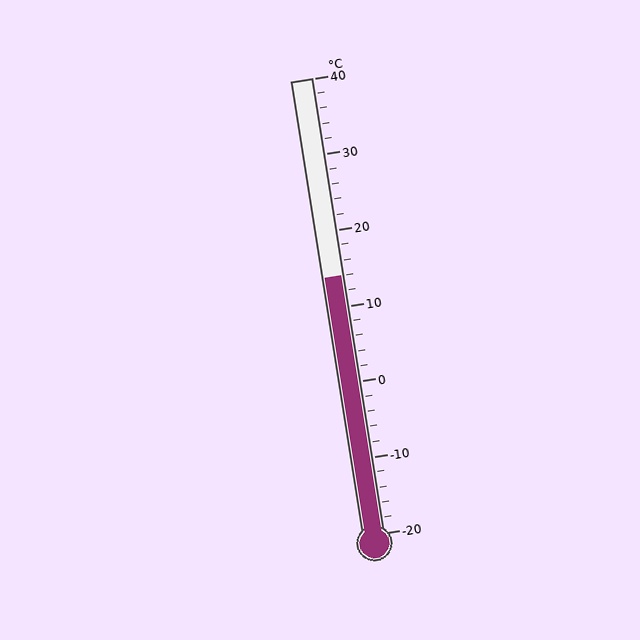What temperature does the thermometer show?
The thermometer shows approximately 14°C.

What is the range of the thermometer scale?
The thermometer scale ranges from -20°C to 40°C.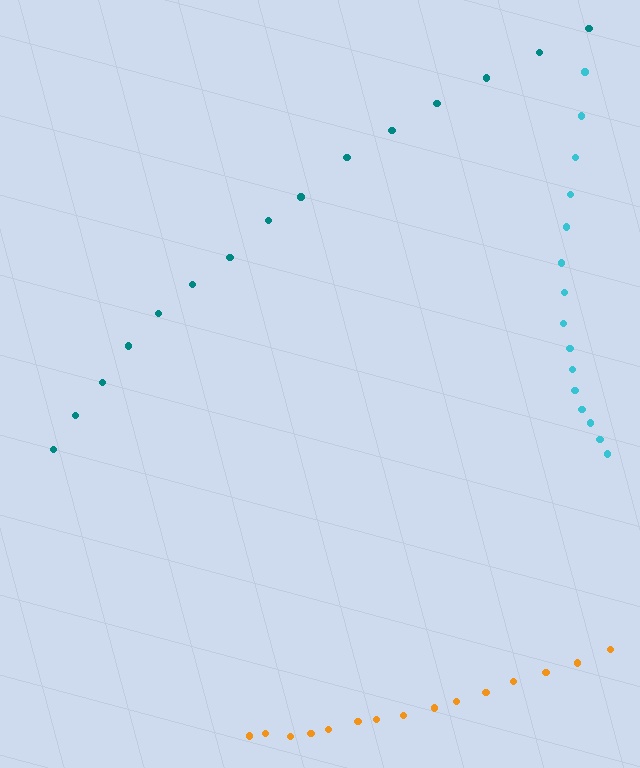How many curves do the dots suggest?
There are 3 distinct paths.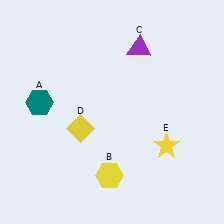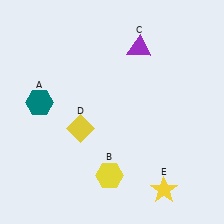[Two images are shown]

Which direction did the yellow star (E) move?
The yellow star (E) moved down.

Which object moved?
The yellow star (E) moved down.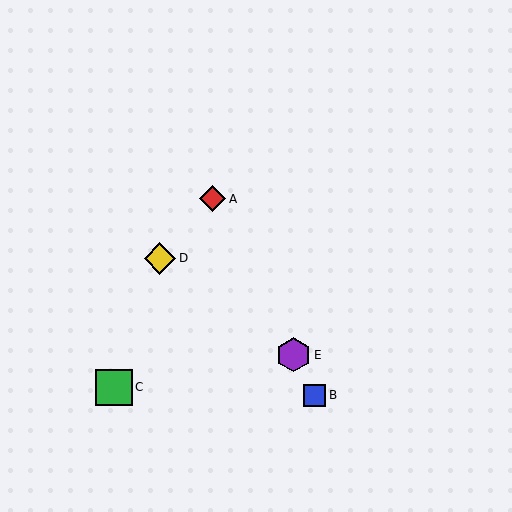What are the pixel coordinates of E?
Object E is at (294, 355).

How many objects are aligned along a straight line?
3 objects (A, B, E) are aligned along a straight line.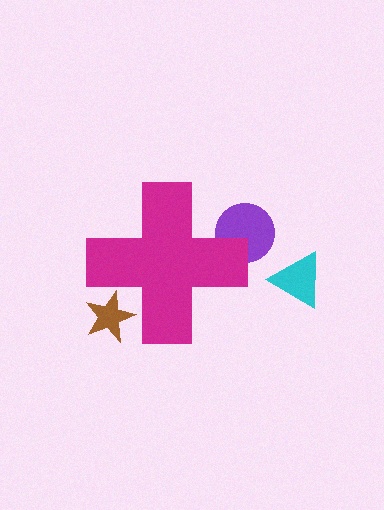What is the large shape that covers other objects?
A magenta cross.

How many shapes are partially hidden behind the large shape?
2 shapes are partially hidden.